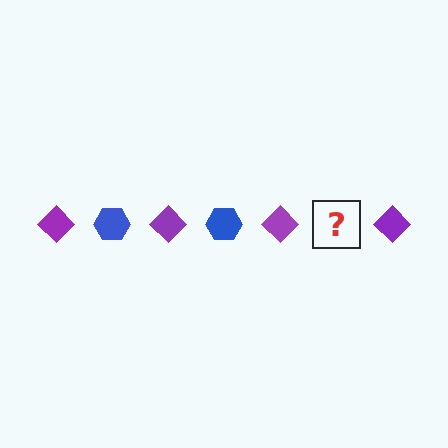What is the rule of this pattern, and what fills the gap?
The rule is that the pattern alternates between purple diamond and blue hexagon. The gap should be filled with a blue hexagon.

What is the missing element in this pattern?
The missing element is a blue hexagon.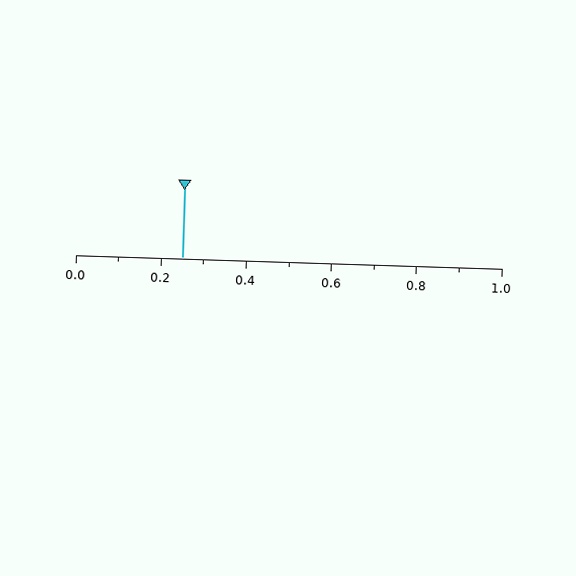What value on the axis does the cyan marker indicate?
The marker indicates approximately 0.25.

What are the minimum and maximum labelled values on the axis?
The axis runs from 0.0 to 1.0.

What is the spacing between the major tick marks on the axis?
The major ticks are spaced 0.2 apart.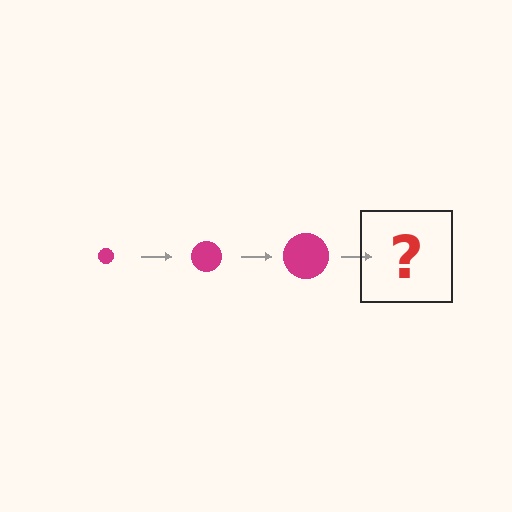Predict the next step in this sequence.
The next step is a magenta circle, larger than the previous one.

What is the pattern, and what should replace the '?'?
The pattern is that the circle gets progressively larger each step. The '?' should be a magenta circle, larger than the previous one.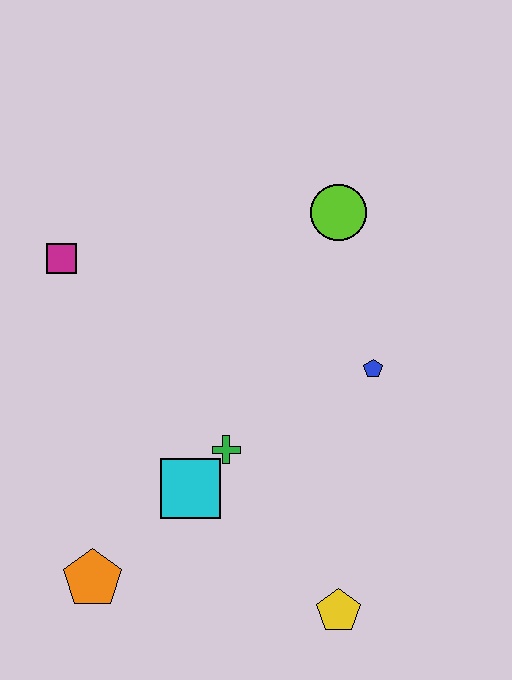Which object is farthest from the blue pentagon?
The orange pentagon is farthest from the blue pentagon.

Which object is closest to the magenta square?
The green cross is closest to the magenta square.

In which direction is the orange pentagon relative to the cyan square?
The orange pentagon is to the left of the cyan square.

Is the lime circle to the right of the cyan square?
Yes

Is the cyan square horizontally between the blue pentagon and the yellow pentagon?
No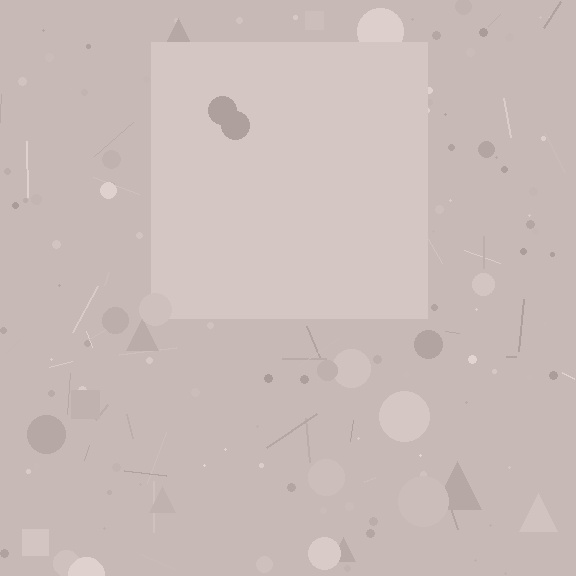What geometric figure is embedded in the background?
A square is embedded in the background.